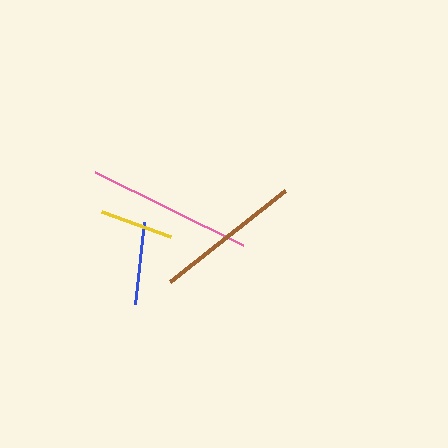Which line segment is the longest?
The pink line is the longest at approximately 165 pixels.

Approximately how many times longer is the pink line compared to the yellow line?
The pink line is approximately 2.3 times the length of the yellow line.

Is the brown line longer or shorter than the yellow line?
The brown line is longer than the yellow line.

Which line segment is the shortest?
The yellow line is the shortest at approximately 73 pixels.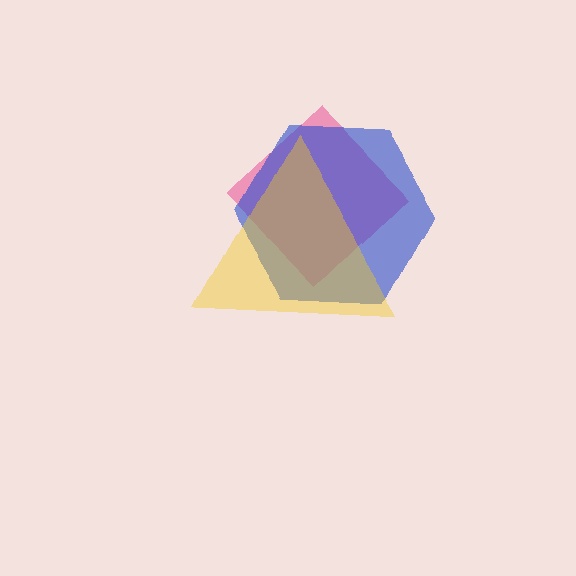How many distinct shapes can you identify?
There are 3 distinct shapes: a pink diamond, a blue hexagon, a yellow triangle.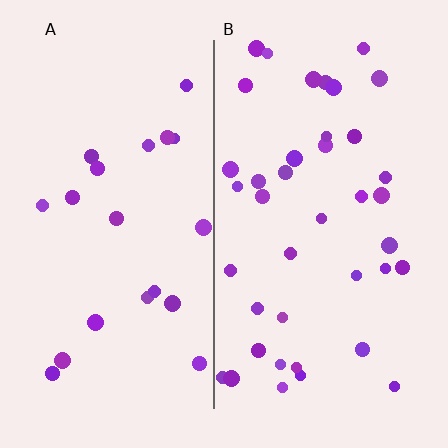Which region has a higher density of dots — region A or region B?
B (the right).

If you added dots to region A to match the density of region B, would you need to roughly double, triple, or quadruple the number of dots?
Approximately double.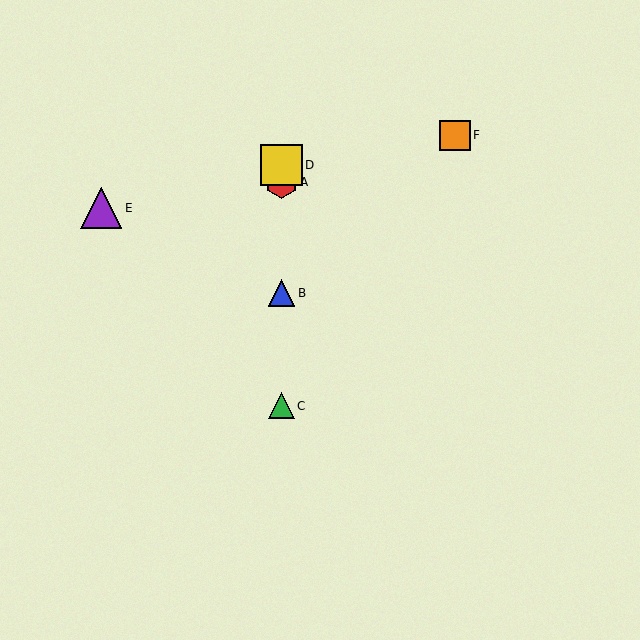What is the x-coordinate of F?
Object F is at x≈455.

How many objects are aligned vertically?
4 objects (A, B, C, D) are aligned vertically.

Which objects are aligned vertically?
Objects A, B, C, D are aligned vertically.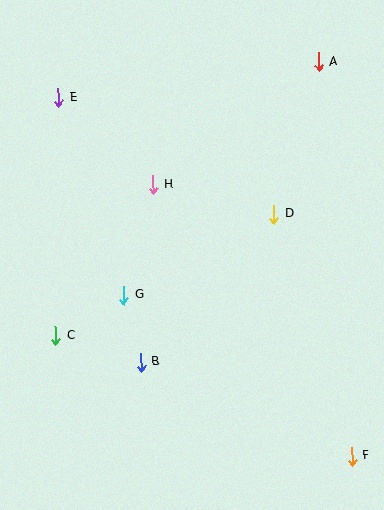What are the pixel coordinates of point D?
Point D is at (274, 214).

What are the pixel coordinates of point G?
Point G is at (124, 295).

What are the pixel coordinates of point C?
Point C is at (56, 336).